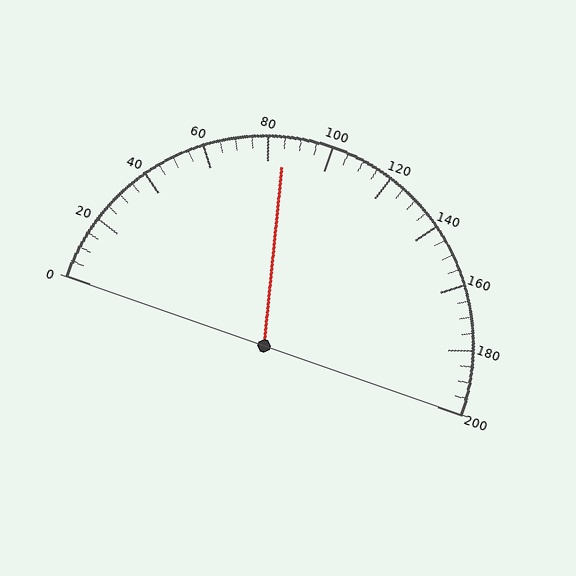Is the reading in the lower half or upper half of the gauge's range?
The reading is in the lower half of the range (0 to 200).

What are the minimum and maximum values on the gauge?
The gauge ranges from 0 to 200.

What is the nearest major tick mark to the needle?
The nearest major tick mark is 80.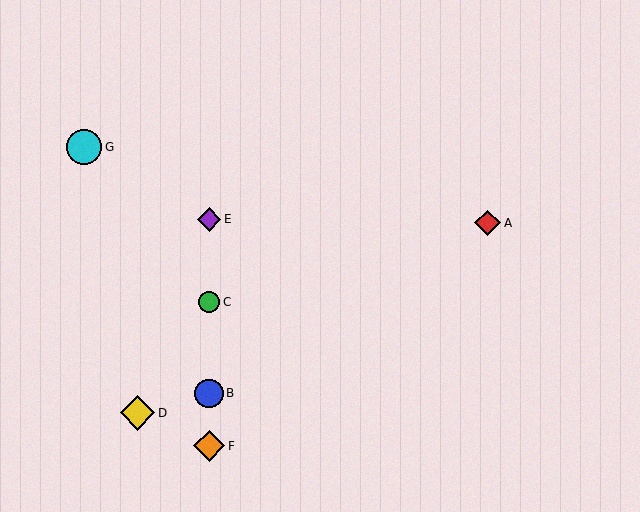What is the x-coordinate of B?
Object B is at x≈209.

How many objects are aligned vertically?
4 objects (B, C, E, F) are aligned vertically.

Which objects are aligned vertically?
Objects B, C, E, F are aligned vertically.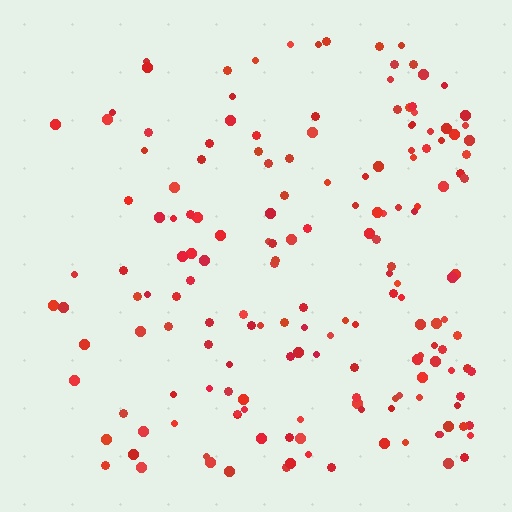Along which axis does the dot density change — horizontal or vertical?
Horizontal.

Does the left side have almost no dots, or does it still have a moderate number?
Still a moderate number, just noticeably fewer than the right.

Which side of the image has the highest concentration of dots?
The right.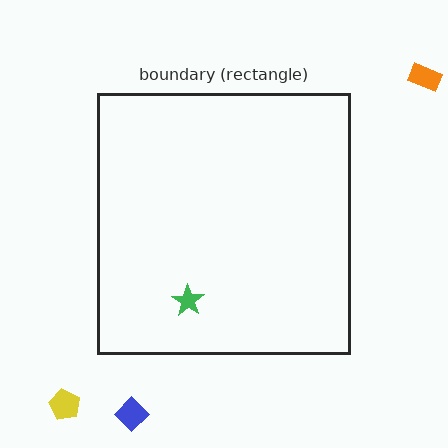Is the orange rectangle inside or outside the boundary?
Outside.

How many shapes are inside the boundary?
1 inside, 3 outside.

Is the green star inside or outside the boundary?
Inside.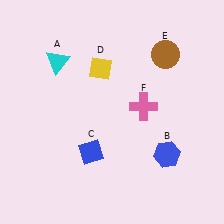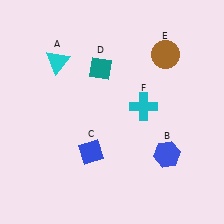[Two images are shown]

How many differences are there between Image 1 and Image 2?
There are 2 differences between the two images.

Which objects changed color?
D changed from yellow to teal. F changed from pink to cyan.